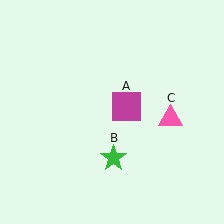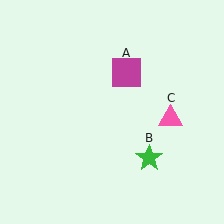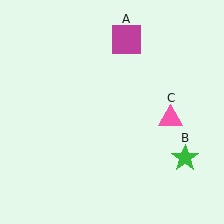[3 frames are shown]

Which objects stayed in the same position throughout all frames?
Pink triangle (object C) remained stationary.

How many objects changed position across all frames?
2 objects changed position: magenta square (object A), green star (object B).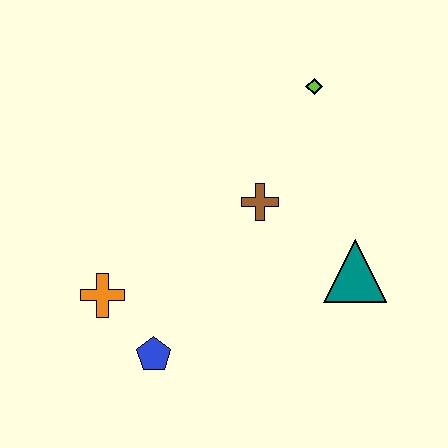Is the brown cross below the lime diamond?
Yes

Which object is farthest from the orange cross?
The lime diamond is farthest from the orange cross.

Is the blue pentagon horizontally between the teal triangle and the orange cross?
Yes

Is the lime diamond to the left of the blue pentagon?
No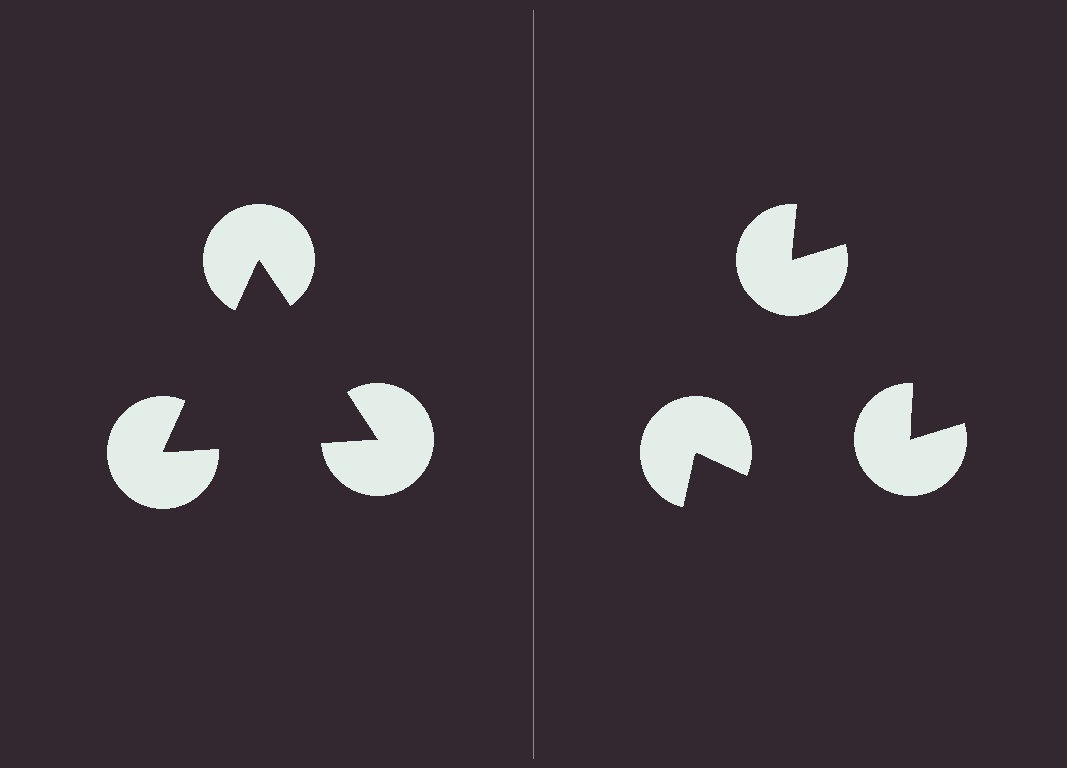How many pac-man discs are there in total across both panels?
6 — 3 on each side.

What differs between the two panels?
The pac-man discs are positioned identically on both sides; only the wedge orientations differ. On the left they align to a triangle; on the right they are misaligned.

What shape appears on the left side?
An illusory triangle.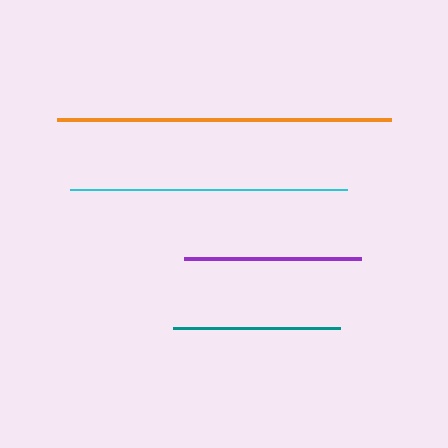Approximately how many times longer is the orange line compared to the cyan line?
The orange line is approximately 1.2 times the length of the cyan line.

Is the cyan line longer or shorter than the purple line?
The cyan line is longer than the purple line.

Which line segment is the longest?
The orange line is the longest at approximately 334 pixels.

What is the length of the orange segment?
The orange segment is approximately 334 pixels long.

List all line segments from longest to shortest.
From longest to shortest: orange, cyan, purple, teal.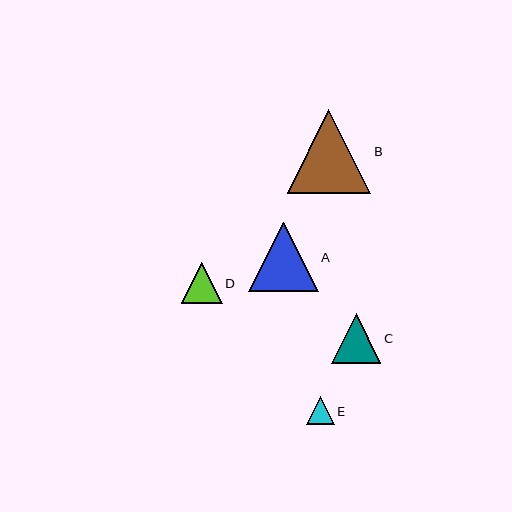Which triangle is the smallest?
Triangle E is the smallest with a size of approximately 28 pixels.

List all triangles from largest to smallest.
From largest to smallest: B, A, C, D, E.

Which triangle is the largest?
Triangle B is the largest with a size of approximately 84 pixels.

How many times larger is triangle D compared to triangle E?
Triangle D is approximately 1.5 times the size of triangle E.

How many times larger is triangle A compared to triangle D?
Triangle A is approximately 1.7 times the size of triangle D.